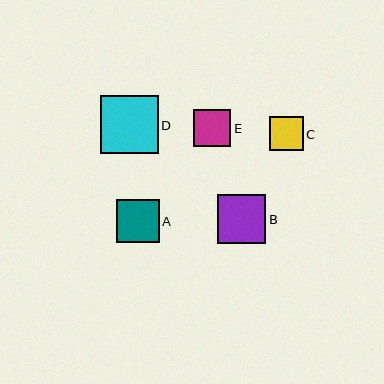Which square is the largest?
Square D is the largest with a size of approximately 58 pixels.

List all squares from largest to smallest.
From largest to smallest: D, B, A, E, C.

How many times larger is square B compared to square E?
Square B is approximately 1.3 times the size of square E.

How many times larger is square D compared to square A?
Square D is approximately 1.4 times the size of square A.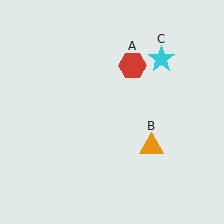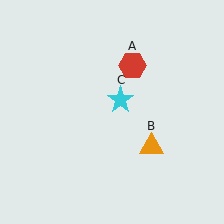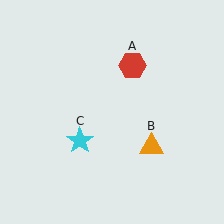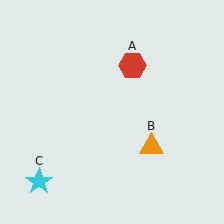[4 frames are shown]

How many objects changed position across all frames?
1 object changed position: cyan star (object C).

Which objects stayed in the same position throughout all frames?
Red hexagon (object A) and orange triangle (object B) remained stationary.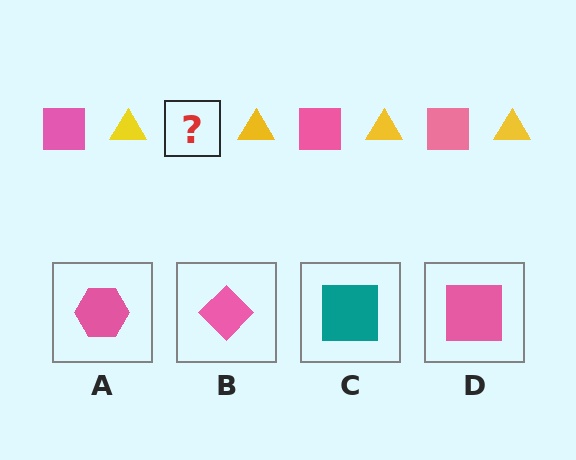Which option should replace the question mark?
Option D.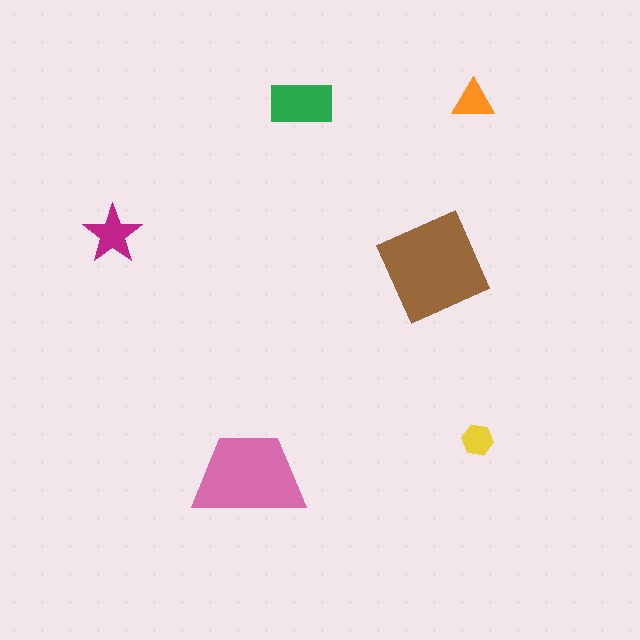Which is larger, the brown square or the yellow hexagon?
The brown square.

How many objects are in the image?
There are 6 objects in the image.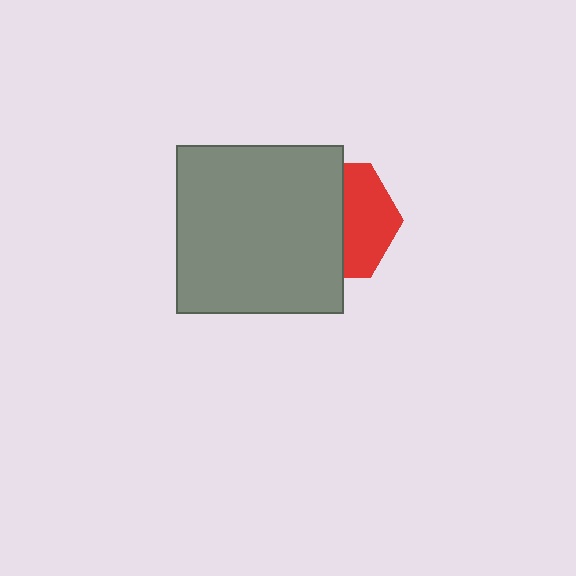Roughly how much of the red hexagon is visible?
A small part of it is visible (roughly 44%).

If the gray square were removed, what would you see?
You would see the complete red hexagon.